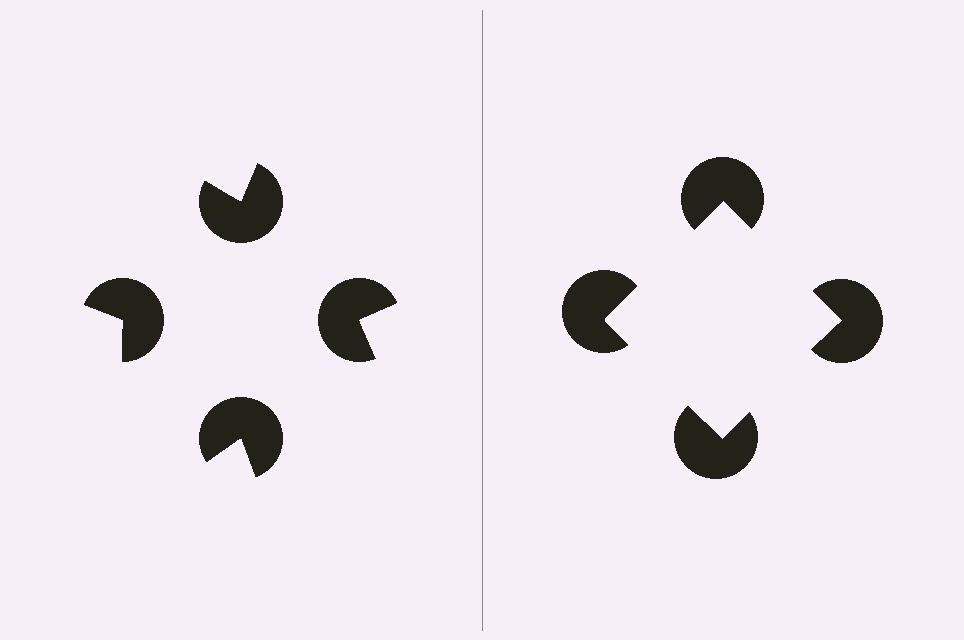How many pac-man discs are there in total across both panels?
8 — 4 on each side.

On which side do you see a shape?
An illusory square appears on the right side. On the left side the wedge cuts are rotated, so no coherent shape forms.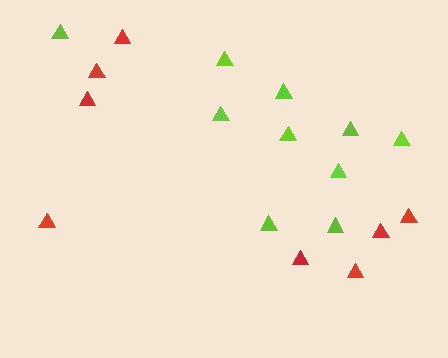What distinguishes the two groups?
There are 2 groups: one group of lime triangles (10) and one group of red triangles (8).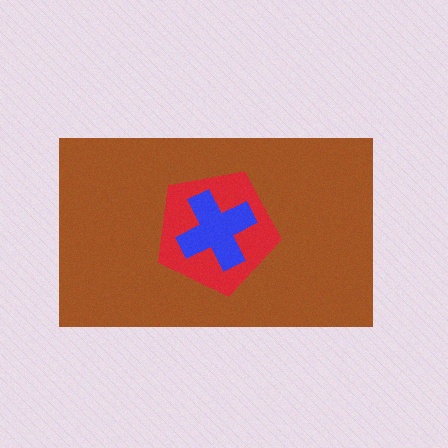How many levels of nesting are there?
3.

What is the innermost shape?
The blue cross.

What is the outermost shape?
The brown rectangle.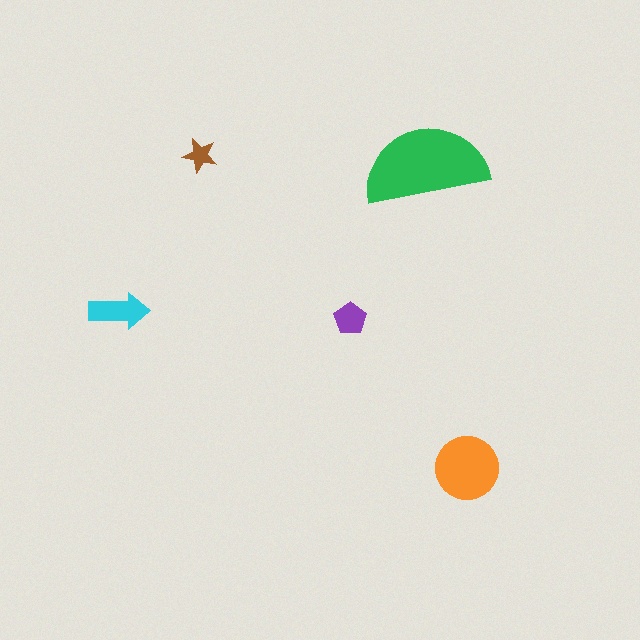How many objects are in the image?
There are 5 objects in the image.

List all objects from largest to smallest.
The green semicircle, the orange circle, the cyan arrow, the purple pentagon, the brown star.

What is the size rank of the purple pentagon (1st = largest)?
4th.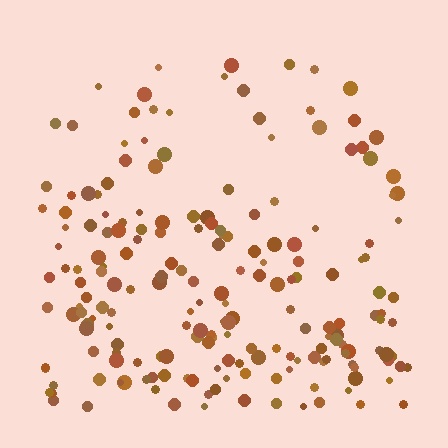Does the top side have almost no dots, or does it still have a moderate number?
Still a moderate number, just noticeably fewer than the bottom.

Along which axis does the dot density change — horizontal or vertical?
Vertical.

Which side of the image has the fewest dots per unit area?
The top.